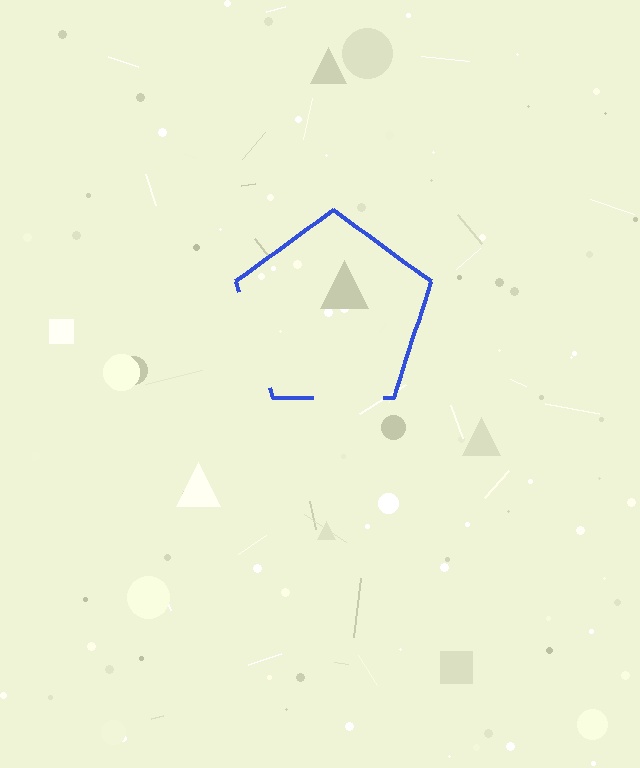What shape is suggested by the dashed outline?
The dashed outline suggests a pentagon.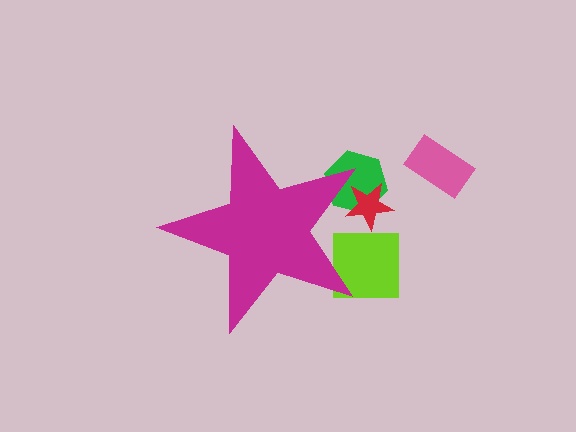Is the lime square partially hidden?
Yes, the lime square is partially hidden behind the magenta star.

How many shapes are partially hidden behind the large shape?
3 shapes are partially hidden.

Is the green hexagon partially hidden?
Yes, the green hexagon is partially hidden behind the magenta star.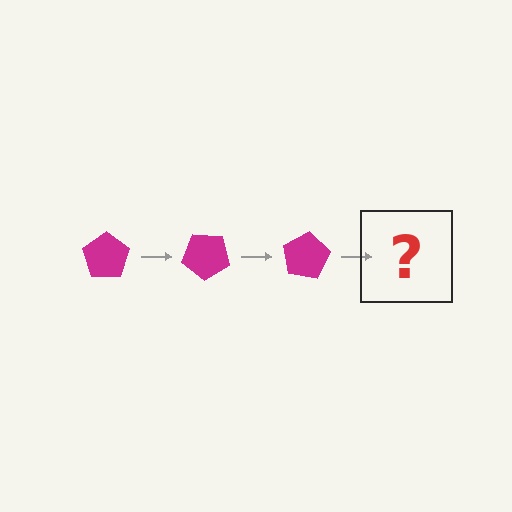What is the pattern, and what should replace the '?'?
The pattern is that the pentagon rotates 40 degrees each step. The '?' should be a magenta pentagon rotated 120 degrees.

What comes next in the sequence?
The next element should be a magenta pentagon rotated 120 degrees.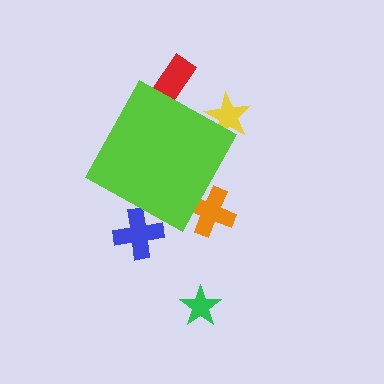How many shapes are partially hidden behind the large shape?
4 shapes are partially hidden.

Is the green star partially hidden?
No, the green star is fully visible.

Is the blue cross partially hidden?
Yes, the blue cross is partially hidden behind the lime diamond.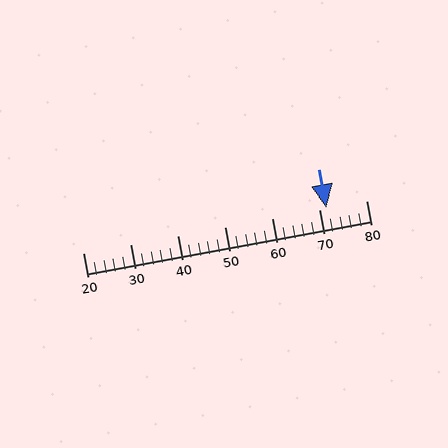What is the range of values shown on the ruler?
The ruler shows values from 20 to 80.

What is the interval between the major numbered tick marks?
The major tick marks are spaced 10 units apart.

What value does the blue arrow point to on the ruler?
The blue arrow points to approximately 72.